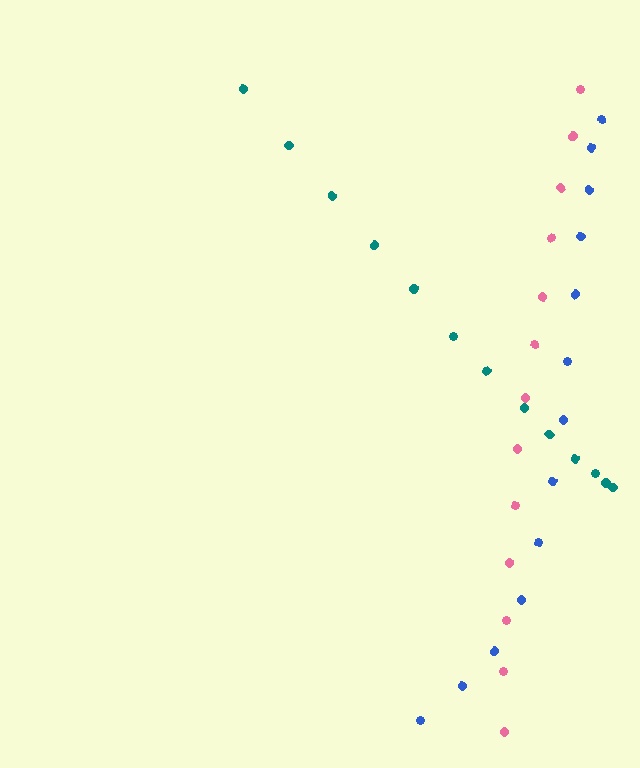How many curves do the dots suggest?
There are 3 distinct paths.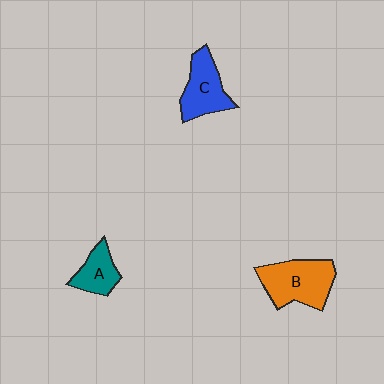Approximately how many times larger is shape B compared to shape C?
Approximately 1.3 times.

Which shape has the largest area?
Shape B (orange).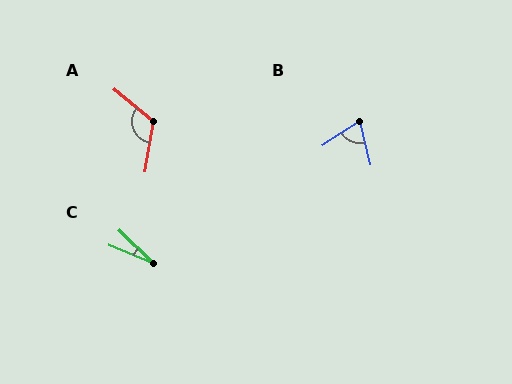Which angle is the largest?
A, at approximately 120 degrees.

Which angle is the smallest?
C, at approximately 22 degrees.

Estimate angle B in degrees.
Approximately 71 degrees.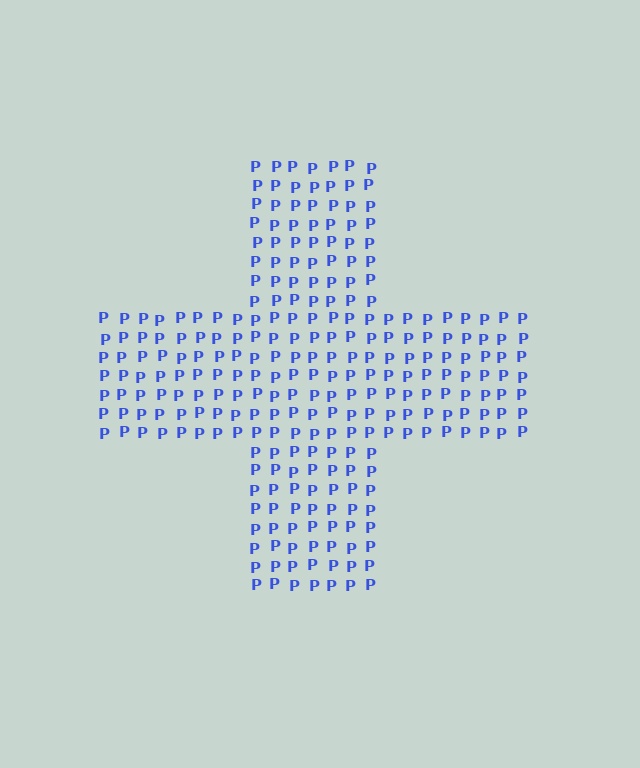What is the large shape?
The large shape is a cross.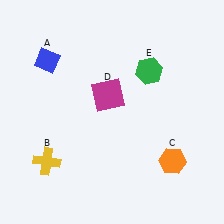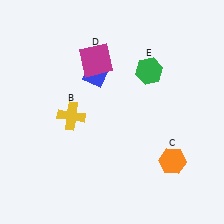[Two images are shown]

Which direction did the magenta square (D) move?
The magenta square (D) moved up.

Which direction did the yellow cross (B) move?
The yellow cross (B) moved up.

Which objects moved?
The objects that moved are: the blue diamond (A), the yellow cross (B), the magenta square (D).